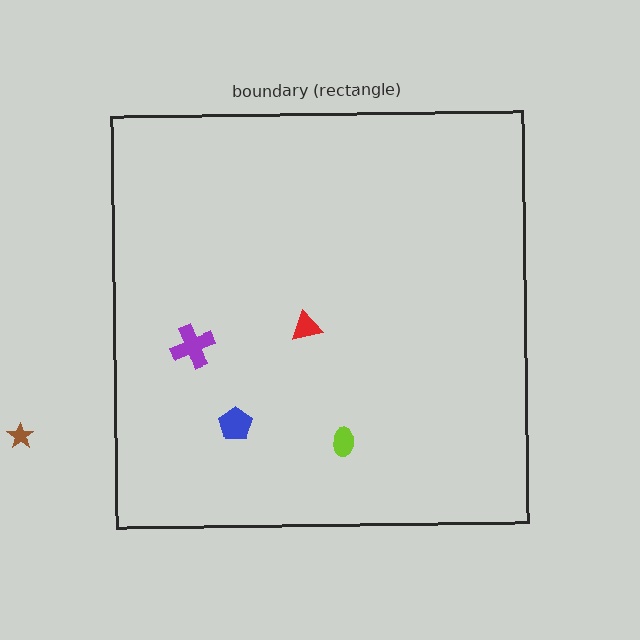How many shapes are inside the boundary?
4 inside, 1 outside.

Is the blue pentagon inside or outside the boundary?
Inside.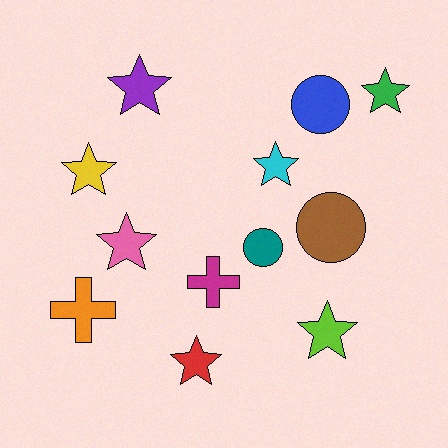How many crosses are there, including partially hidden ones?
There are 2 crosses.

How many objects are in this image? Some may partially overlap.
There are 12 objects.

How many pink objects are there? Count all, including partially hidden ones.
There is 1 pink object.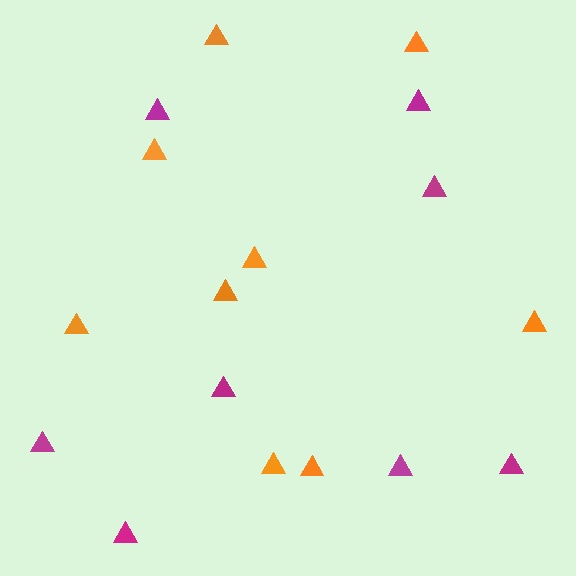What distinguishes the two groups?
There are 2 groups: one group of orange triangles (9) and one group of magenta triangles (8).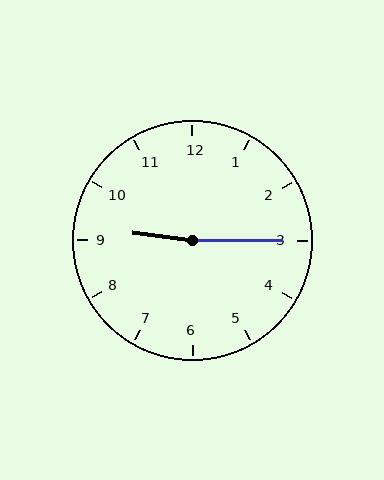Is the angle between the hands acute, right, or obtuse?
It is obtuse.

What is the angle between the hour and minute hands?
Approximately 172 degrees.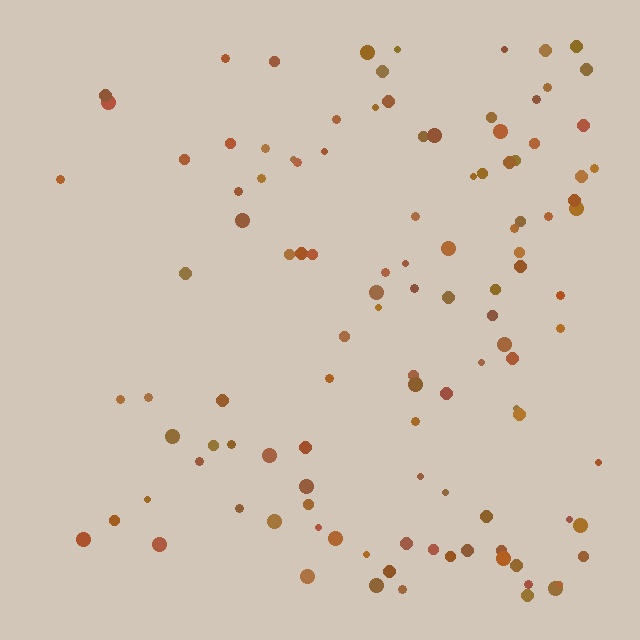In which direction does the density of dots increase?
From left to right, with the right side densest.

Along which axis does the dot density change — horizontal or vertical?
Horizontal.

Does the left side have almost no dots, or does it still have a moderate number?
Still a moderate number, just noticeably fewer than the right.